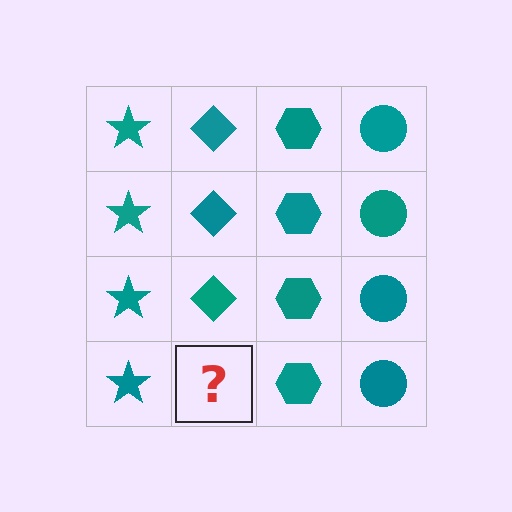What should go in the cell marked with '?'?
The missing cell should contain a teal diamond.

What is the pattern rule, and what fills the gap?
The rule is that each column has a consistent shape. The gap should be filled with a teal diamond.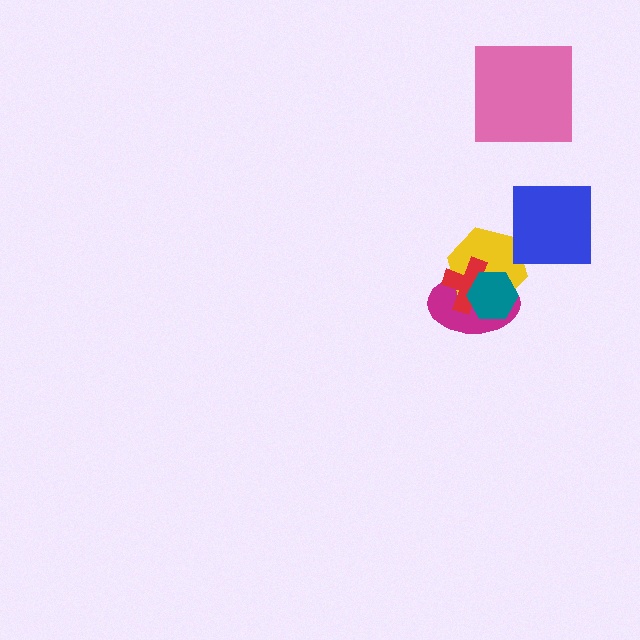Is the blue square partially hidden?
No, no other shape covers it.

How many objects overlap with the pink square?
0 objects overlap with the pink square.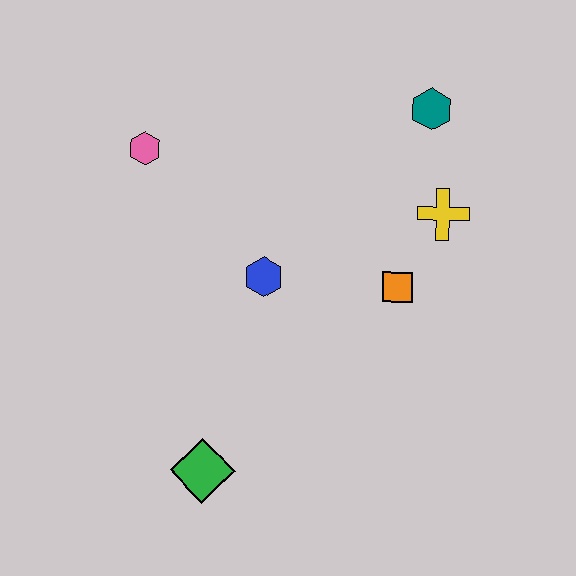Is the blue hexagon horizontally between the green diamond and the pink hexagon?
No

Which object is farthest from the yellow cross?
The green diamond is farthest from the yellow cross.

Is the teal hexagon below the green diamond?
No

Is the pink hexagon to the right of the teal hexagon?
No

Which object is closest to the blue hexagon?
The orange square is closest to the blue hexagon.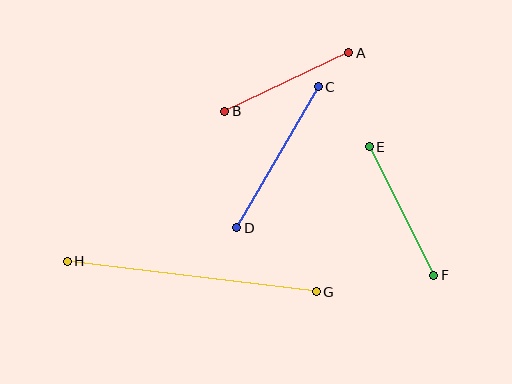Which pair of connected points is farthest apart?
Points G and H are farthest apart.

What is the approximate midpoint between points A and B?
The midpoint is at approximately (287, 82) pixels.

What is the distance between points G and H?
The distance is approximately 251 pixels.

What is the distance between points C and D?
The distance is approximately 163 pixels.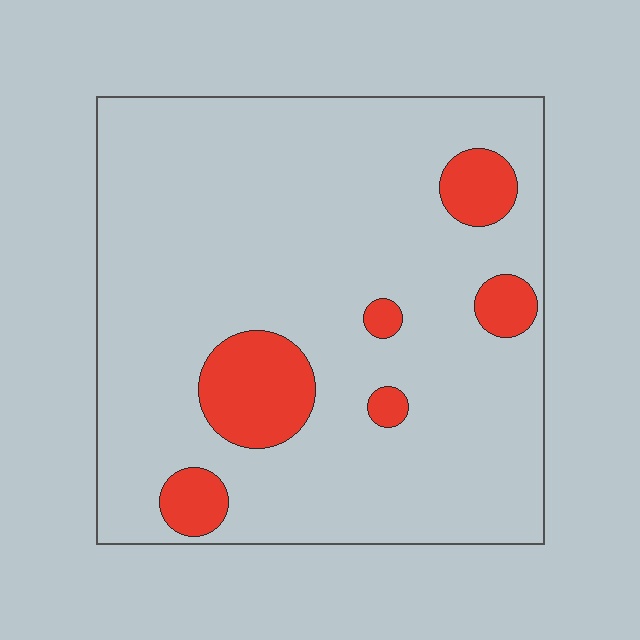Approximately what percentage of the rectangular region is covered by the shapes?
Approximately 15%.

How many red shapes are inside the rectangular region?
6.